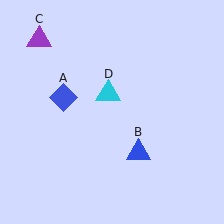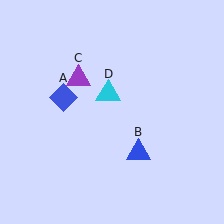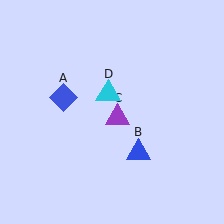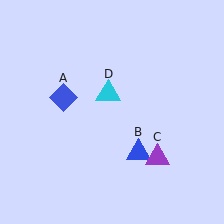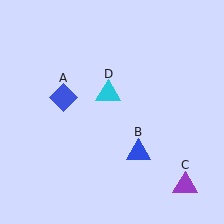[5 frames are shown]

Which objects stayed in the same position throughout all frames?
Blue diamond (object A) and blue triangle (object B) and cyan triangle (object D) remained stationary.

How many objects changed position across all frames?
1 object changed position: purple triangle (object C).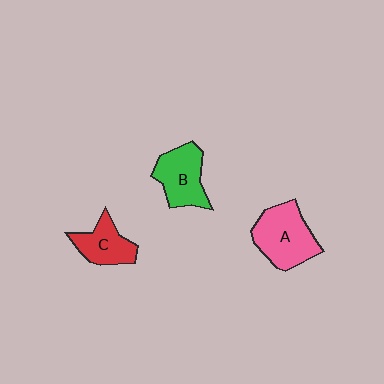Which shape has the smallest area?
Shape C (red).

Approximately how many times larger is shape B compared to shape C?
Approximately 1.2 times.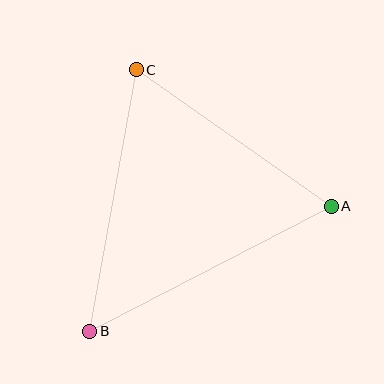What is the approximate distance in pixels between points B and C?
The distance between B and C is approximately 266 pixels.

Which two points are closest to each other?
Points A and C are closest to each other.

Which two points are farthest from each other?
Points A and B are farthest from each other.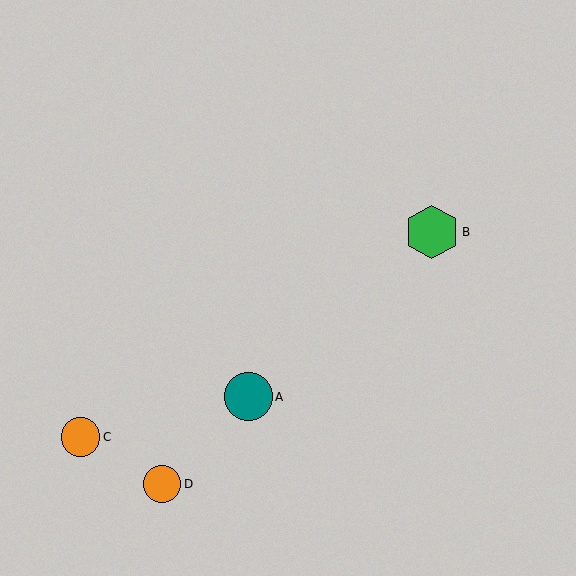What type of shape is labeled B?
Shape B is a green hexagon.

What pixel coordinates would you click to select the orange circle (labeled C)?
Click at (81, 437) to select the orange circle C.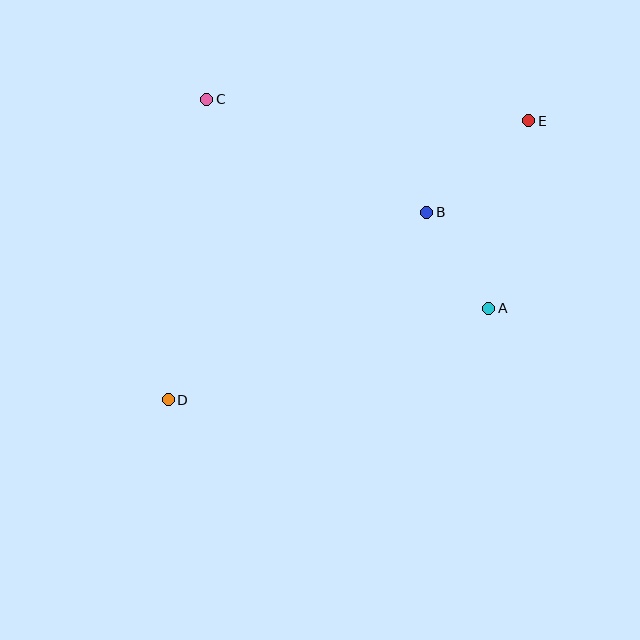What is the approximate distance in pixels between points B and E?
The distance between B and E is approximately 137 pixels.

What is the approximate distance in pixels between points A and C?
The distance between A and C is approximately 351 pixels.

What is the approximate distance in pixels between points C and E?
The distance between C and E is approximately 323 pixels.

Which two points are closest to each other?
Points A and B are closest to each other.